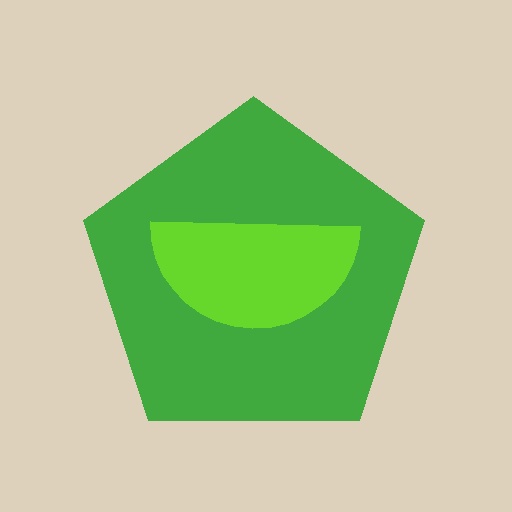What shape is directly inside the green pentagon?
The lime semicircle.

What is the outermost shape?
The green pentagon.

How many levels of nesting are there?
2.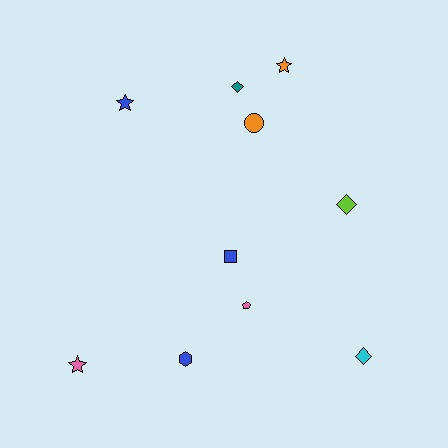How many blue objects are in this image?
There are 3 blue objects.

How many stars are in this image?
There are 3 stars.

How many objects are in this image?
There are 10 objects.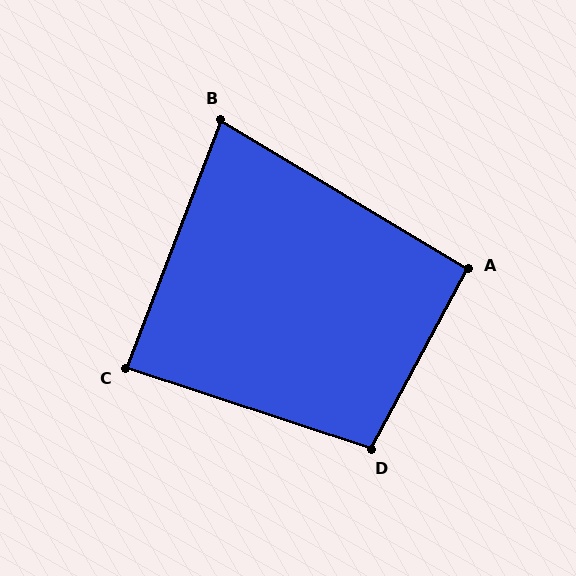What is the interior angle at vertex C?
Approximately 87 degrees (approximately right).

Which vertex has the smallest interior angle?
B, at approximately 80 degrees.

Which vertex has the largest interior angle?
D, at approximately 100 degrees.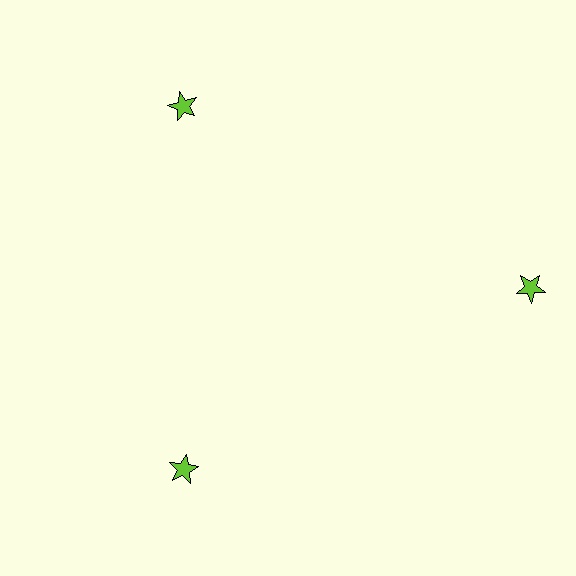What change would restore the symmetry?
The symmetry would be restored by moving it inward, back onto the ring so that all 3 stars sit at equal angles and equal distance from the center.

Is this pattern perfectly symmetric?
No. The 3 lime stars are arranged in a ring, but one element near the 3 o'clock position is pushed outward from the center, breaking the 3-fold rotational symmetry.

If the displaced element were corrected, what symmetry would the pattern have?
It would have 3-fold rotational symmetry — the pattern would map onto itself every 120 degrees.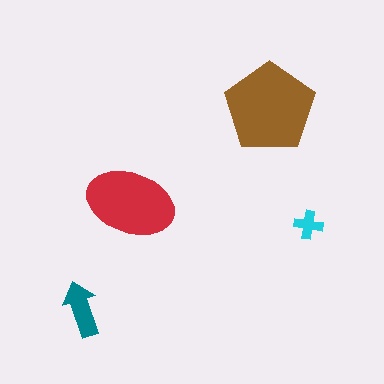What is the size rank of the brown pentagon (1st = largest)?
1st.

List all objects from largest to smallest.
The brown pentagon, the red ellipse, the teal arrow, the cyan cross.